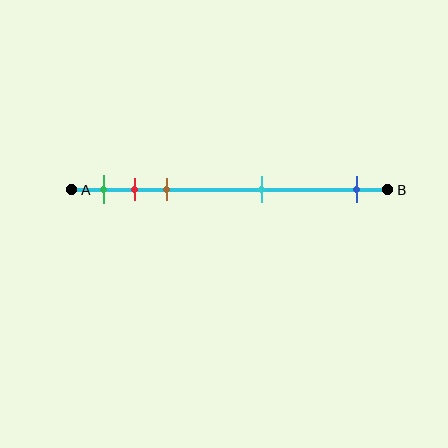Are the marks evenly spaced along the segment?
No, the marks are not evenly spaced.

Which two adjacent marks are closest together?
The red and brown marks are the closest adjacent pair.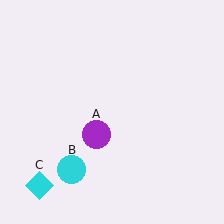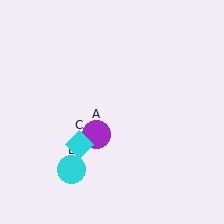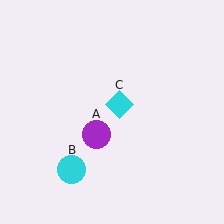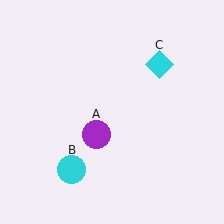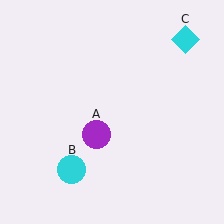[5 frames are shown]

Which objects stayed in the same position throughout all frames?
Purple circle (object A) and cyan circle (object B) remained stationary.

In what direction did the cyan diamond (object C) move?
The cyan diamond (object C) moved up and to the right.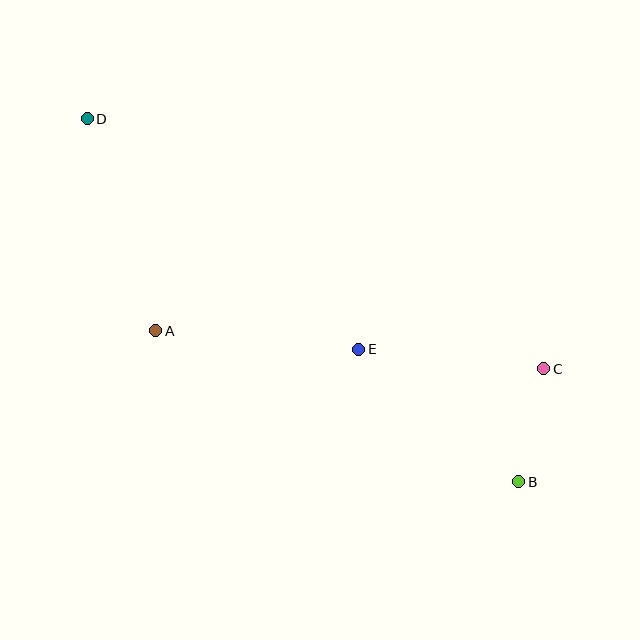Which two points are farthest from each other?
Points B and D are farthest from each other.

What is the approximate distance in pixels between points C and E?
The distance between C and E is approximately 186 pixels.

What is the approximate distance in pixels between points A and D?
The distance between A and D is approximately 223 pixels.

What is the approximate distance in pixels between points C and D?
The distance between C and D is approximately 521 pixels.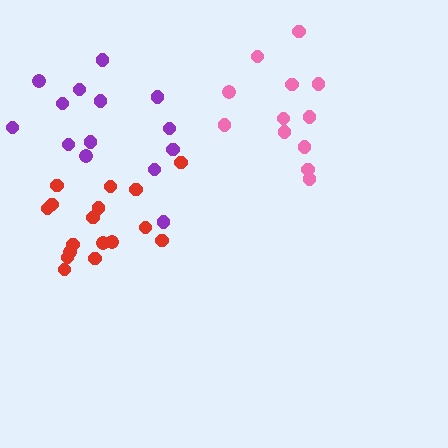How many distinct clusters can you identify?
There are 3 distinct clusters.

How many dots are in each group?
Group 1: 12 dots, Group 2: 17 dots, Group 3: 14 dots (43 total).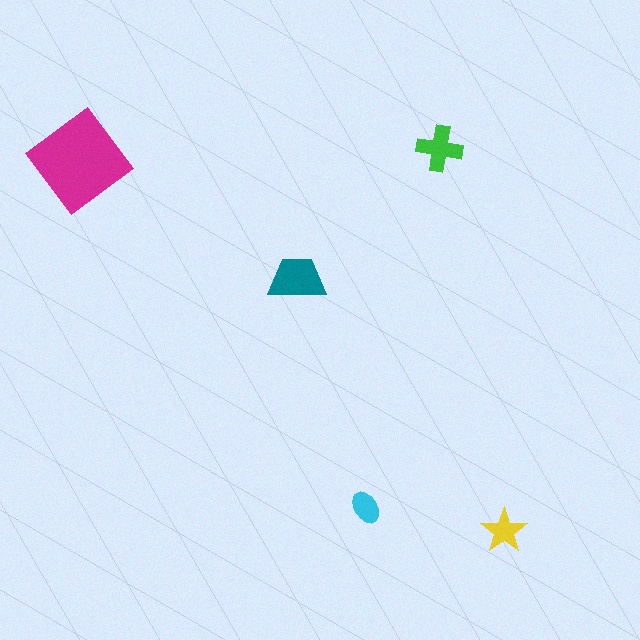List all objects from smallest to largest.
The cyan ellipse, the yellow star, the green cross, the teal trapezoid, the magenta diamond.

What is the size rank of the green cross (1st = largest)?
3rd.